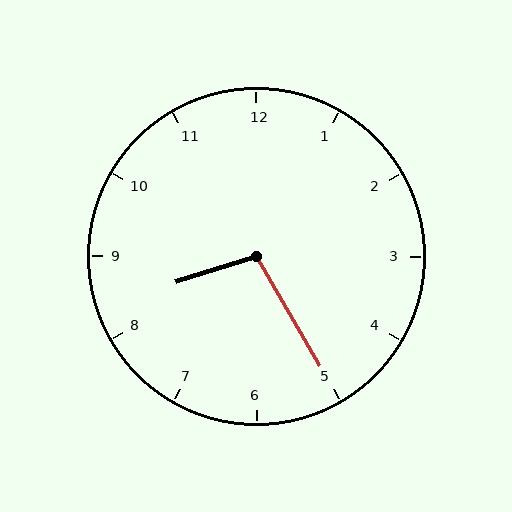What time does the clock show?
8:25.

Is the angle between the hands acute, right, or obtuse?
It is obtuse.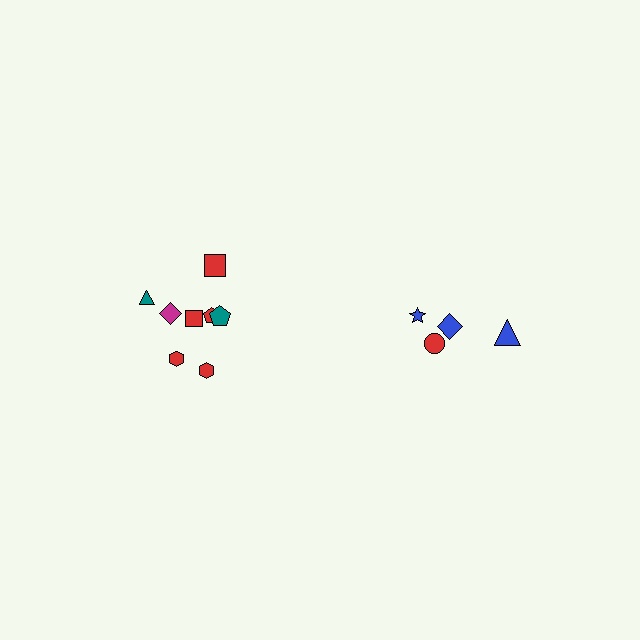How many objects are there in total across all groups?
There are 12 objects.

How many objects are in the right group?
There are 4 objects.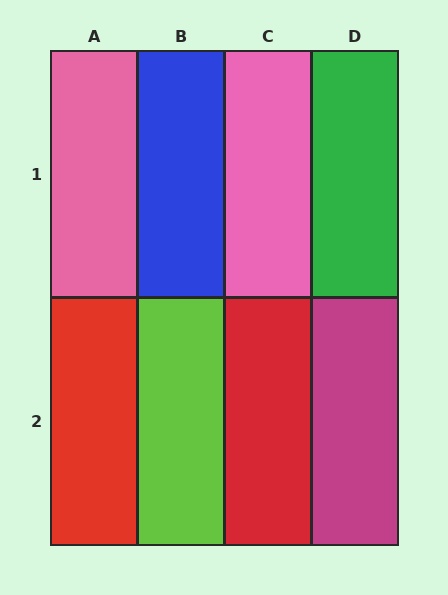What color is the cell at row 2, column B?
Lime.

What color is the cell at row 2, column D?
Magenta.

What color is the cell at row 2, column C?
Red.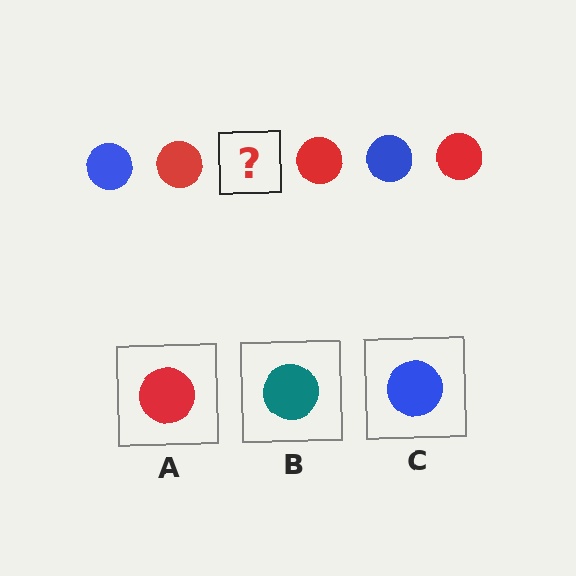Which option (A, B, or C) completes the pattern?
C.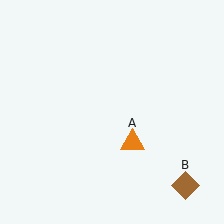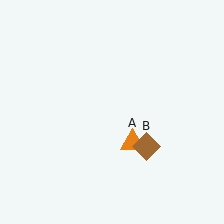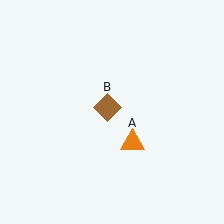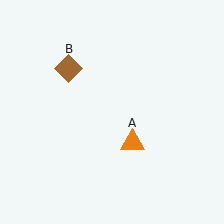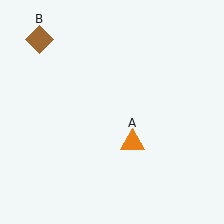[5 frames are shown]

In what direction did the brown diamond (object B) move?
The brown diamond (object B) moved up and to the left.